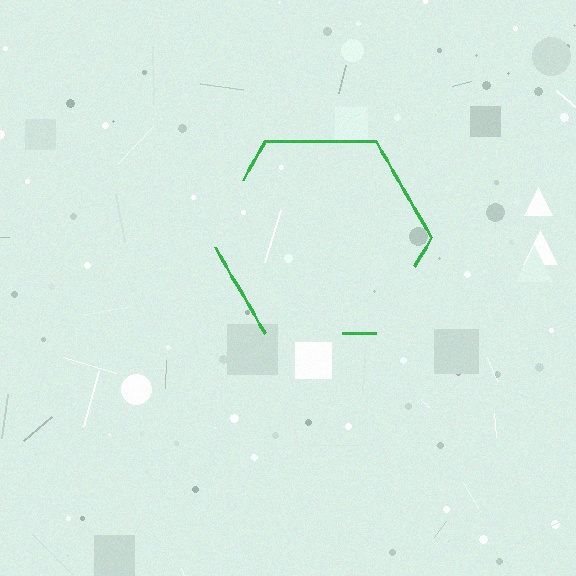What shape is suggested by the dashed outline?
The dashed outline suggests a hexagon.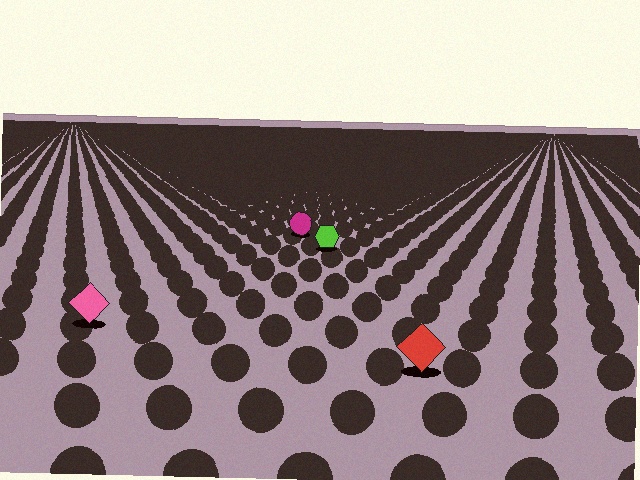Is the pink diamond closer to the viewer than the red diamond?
No. The red diamond is closer — you can tell from the texture gradient: the ground texture is coarser near it.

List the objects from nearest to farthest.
From nearest to farthest: the red diamond, the pink diamond, the lime hexagon, the magenta circle.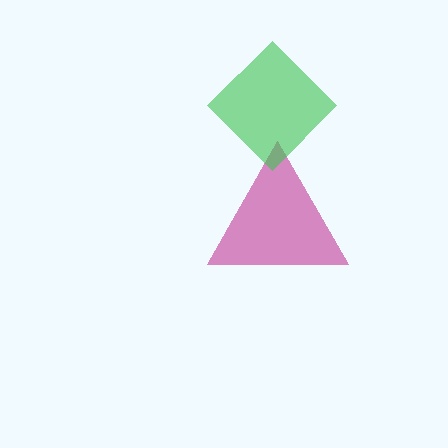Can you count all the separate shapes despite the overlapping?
Yes, there are 2 separate shapes.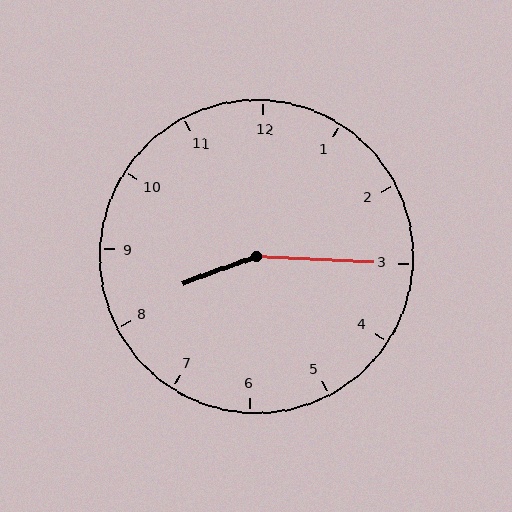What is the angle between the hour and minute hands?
Approximately 158 degrees.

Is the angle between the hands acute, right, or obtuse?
It is obtuse.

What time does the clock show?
8:15.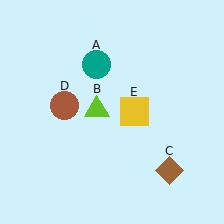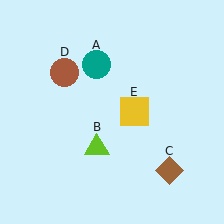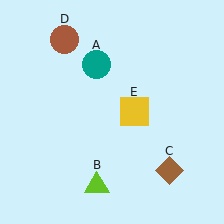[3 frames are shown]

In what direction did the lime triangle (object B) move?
The lime triangle (object B) moved down.